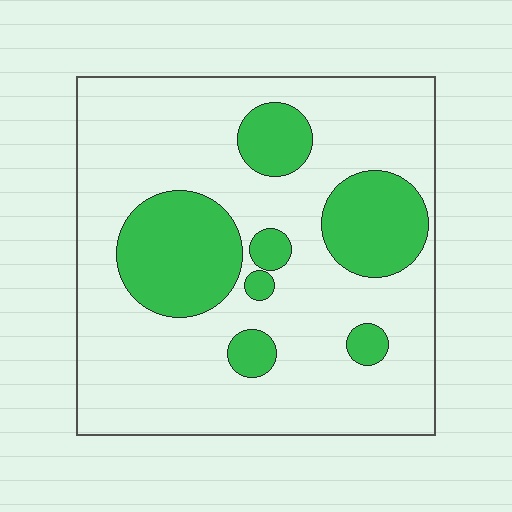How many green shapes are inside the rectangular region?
7.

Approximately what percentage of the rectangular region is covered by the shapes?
Approximately 25%.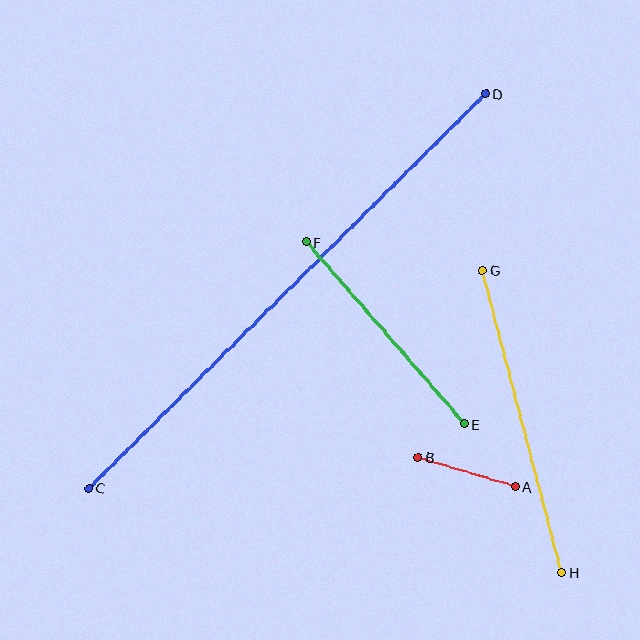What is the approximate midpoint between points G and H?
The midpoint is at approximately (522, 421) pixels.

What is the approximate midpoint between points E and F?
The midpoint is at approximately (385, 333) pixels.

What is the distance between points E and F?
The distance is approximately 241 pixels.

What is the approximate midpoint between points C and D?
The midpoint is at approximately (287, 291) pixels.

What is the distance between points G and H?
The distance is approximately 312 pixels.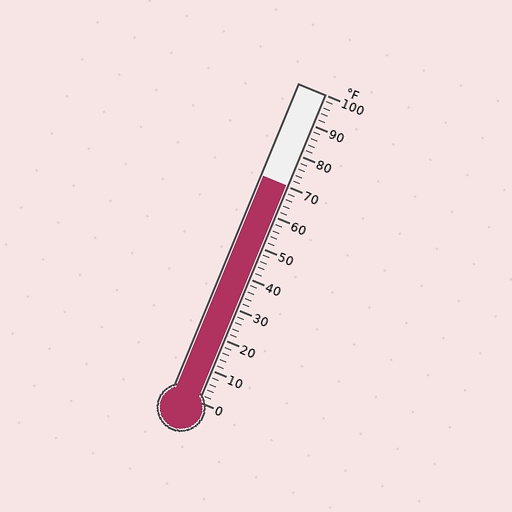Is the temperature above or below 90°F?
The temperature is below 90°F.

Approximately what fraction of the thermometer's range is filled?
The thermometer is filled to approximately 70% of its range.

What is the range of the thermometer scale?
The thermometer scale ranges from 0°F to 100°F.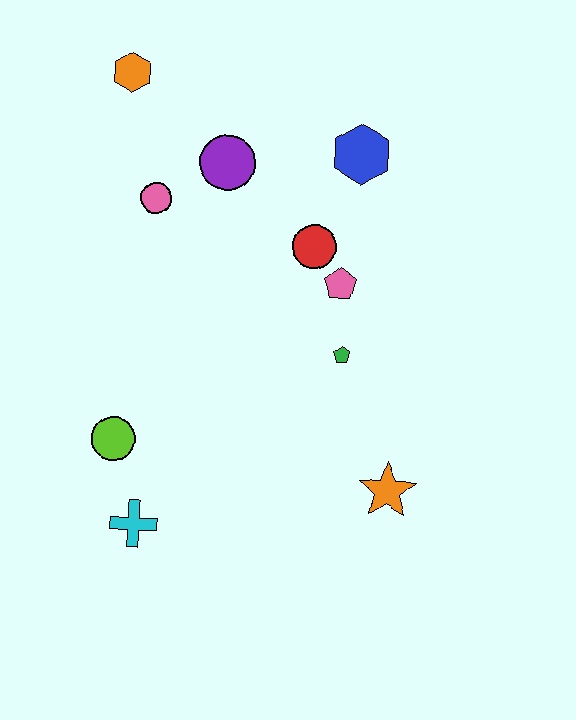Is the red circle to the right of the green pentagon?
No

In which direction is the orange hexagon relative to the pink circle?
The orange hexagon is above the pink circle.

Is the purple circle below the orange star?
No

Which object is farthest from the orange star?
The orange hexagon is farthest from the orange star.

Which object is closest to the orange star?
The green pentagon is closest to the orange star.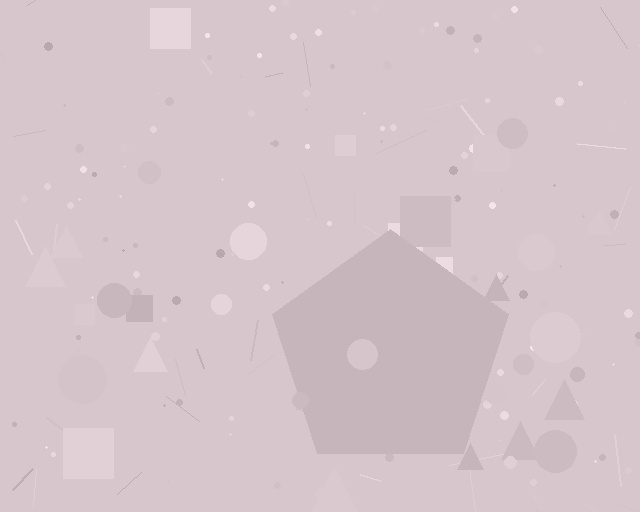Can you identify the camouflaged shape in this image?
The camouflaged shape is a pentagon.